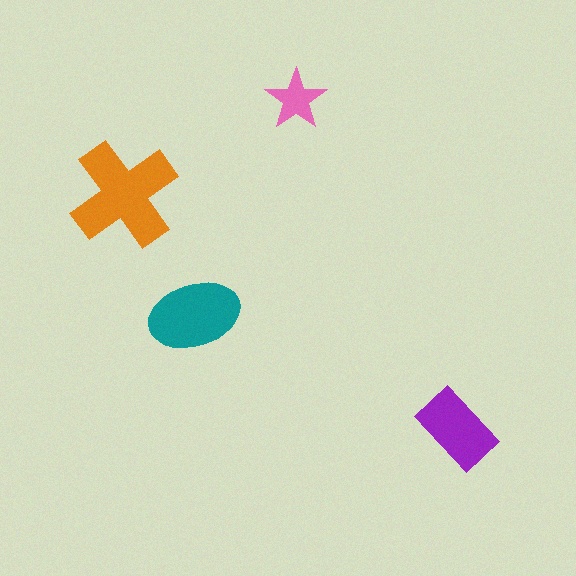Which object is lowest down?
The purple rectangle is bottommost.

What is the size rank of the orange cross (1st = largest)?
1st.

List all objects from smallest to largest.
The pink star, the purple rectangle, the teal ellipse, the orange cross.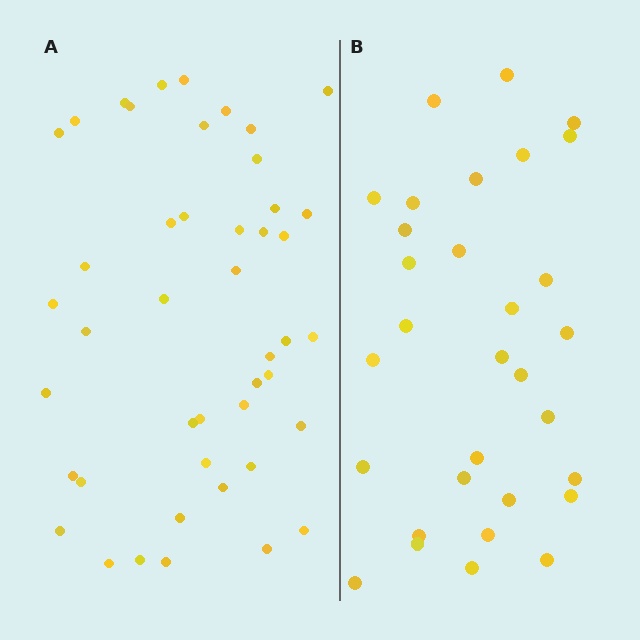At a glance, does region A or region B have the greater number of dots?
Region A (the left region) has more dots.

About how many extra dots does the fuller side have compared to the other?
Region A has approximately 15 more dots than region B.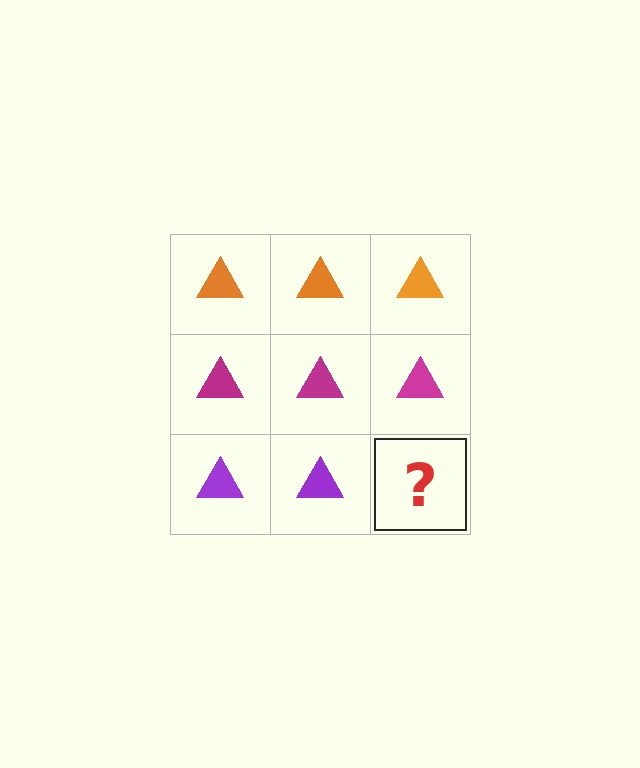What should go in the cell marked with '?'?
The missing cell should contain a purple triangle.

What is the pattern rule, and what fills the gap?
The rule is that each row has a consistent color. The gap should be filled with a purple triangle.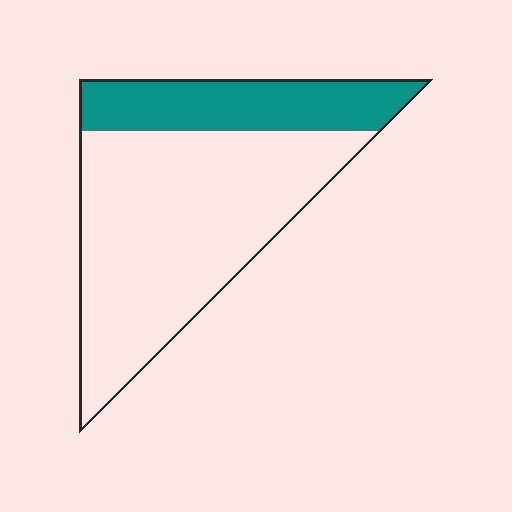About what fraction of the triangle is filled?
About one quarter (1/4).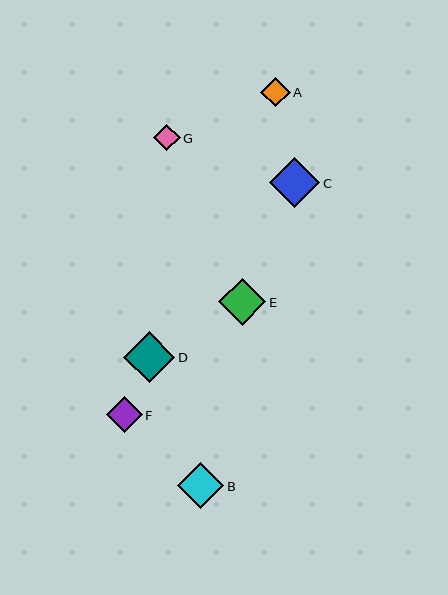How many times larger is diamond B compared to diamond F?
Diamond B is approximately 1.3 times the size of diamond F.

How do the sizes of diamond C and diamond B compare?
Diamond C and diamond B are approximately the same size.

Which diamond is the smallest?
Diamond G is the smallest with a size of approximately 26 pixels.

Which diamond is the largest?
Diamond D is the largest with a size of approximately 51 pixels.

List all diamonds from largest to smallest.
From largest to smallest: D, C, E, B, F, A, G.